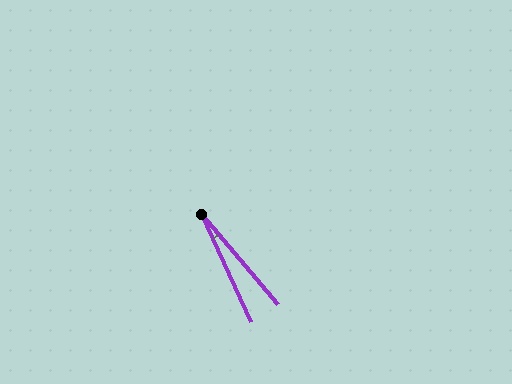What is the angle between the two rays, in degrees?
Approximately 15 degrees.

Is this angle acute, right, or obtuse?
It is acute.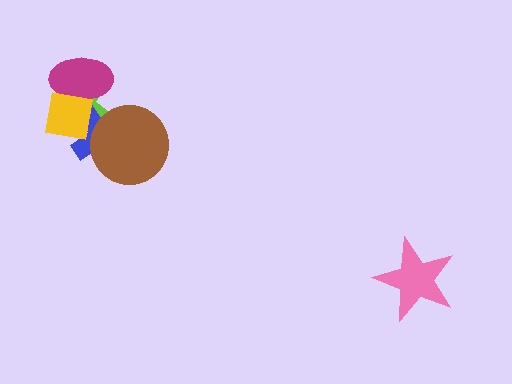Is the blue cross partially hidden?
Yes, it is partially covered by another shape.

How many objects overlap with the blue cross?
3 objects overlap with the blue cross.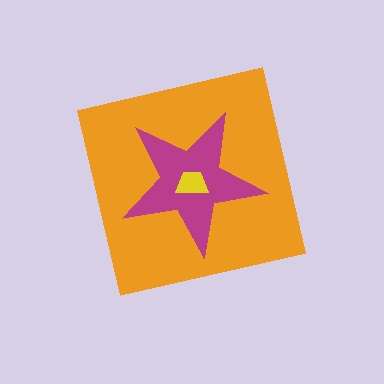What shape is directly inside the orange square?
The magenta star.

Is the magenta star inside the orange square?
Yes.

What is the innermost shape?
The yellow trapezoid.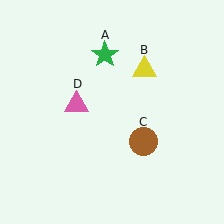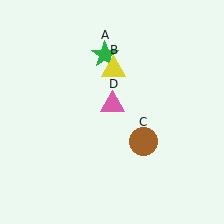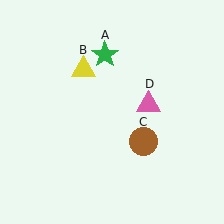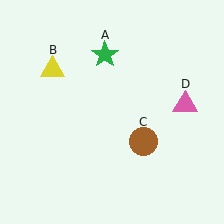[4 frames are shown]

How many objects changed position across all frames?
2 objects changed position: yellow triangle (object B), pink triangle (object D).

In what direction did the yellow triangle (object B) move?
The yellow triangle (object B) moved left.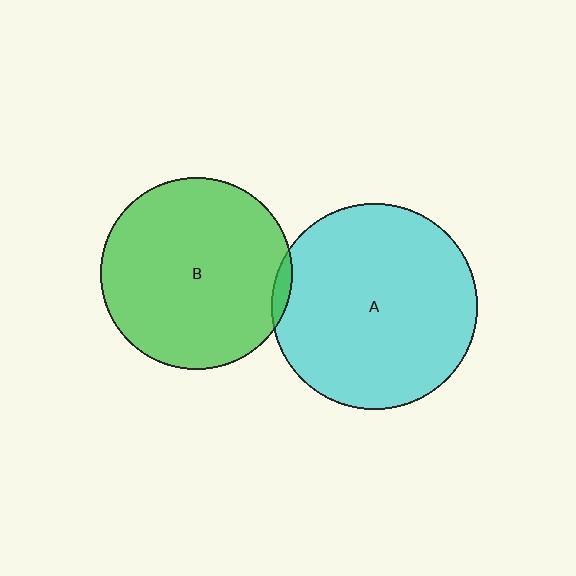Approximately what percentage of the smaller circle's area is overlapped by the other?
Approximately 5%.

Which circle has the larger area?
Circle A (cyan).